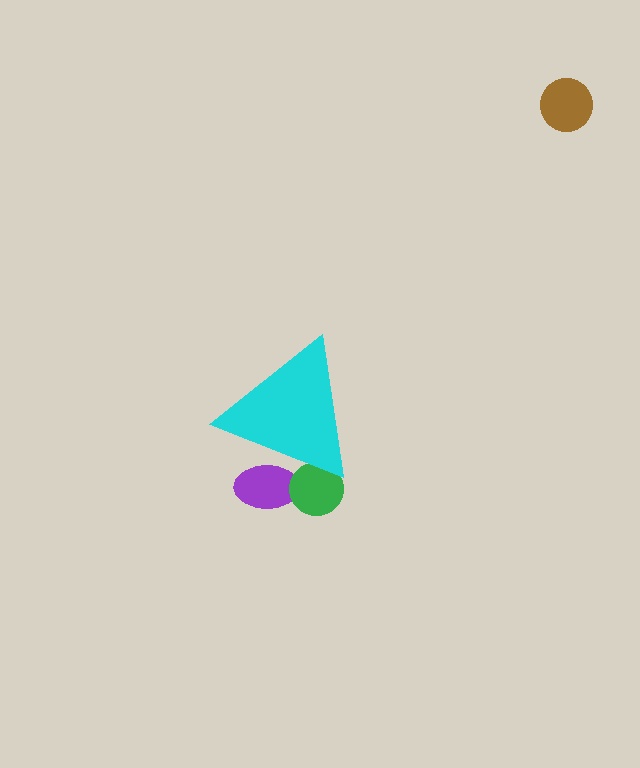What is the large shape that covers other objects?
A cyan triangle.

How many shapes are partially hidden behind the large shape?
2 shapes are partially hidden.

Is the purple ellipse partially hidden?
Yes, the purple ellipse is partially hidden behind the cyan triangle.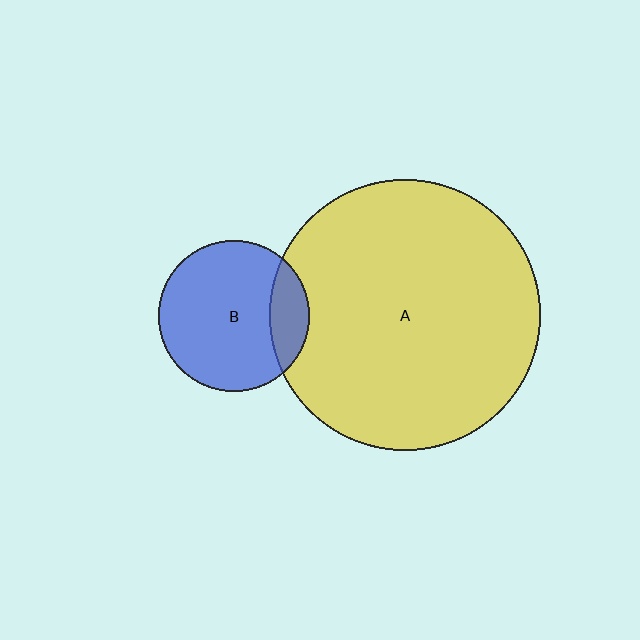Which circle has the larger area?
Circle A (yellow).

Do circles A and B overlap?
Yes.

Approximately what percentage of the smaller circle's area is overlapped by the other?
Approximately 20%.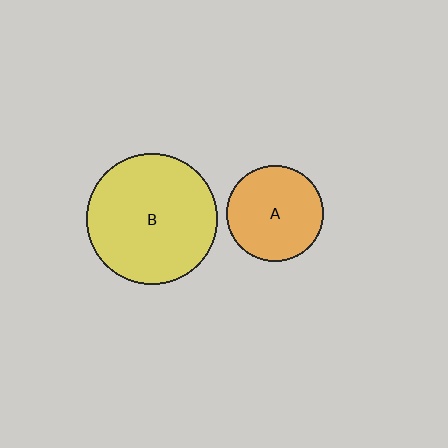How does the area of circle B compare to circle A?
Approximately 1.8 times.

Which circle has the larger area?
Circle B (yellow).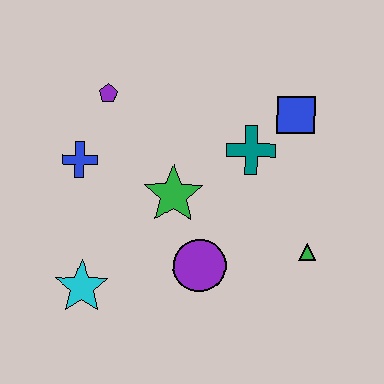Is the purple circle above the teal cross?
No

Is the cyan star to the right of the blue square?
No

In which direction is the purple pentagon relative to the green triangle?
The purple pentagon is to the left of the green triangle.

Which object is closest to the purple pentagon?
The blue cross is closest to the purple pentagon.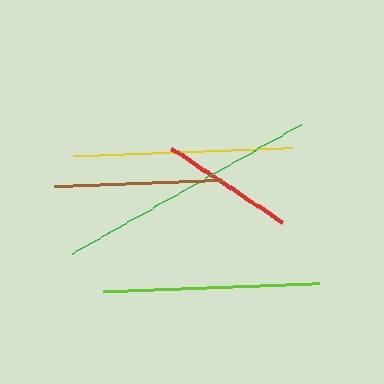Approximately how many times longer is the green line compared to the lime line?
The green line is approximately 1.2 times the length of the lime line.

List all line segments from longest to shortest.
From longest to shortest: green, yellow, lime, brown, red.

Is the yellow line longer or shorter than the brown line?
The yellow line is longer than the brown line.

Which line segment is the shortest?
The red line is the shortest at approximately 133 pixels.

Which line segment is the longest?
The green line is the longest at approximately 262 pixels.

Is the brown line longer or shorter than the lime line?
The lime line is longer than the brown line.